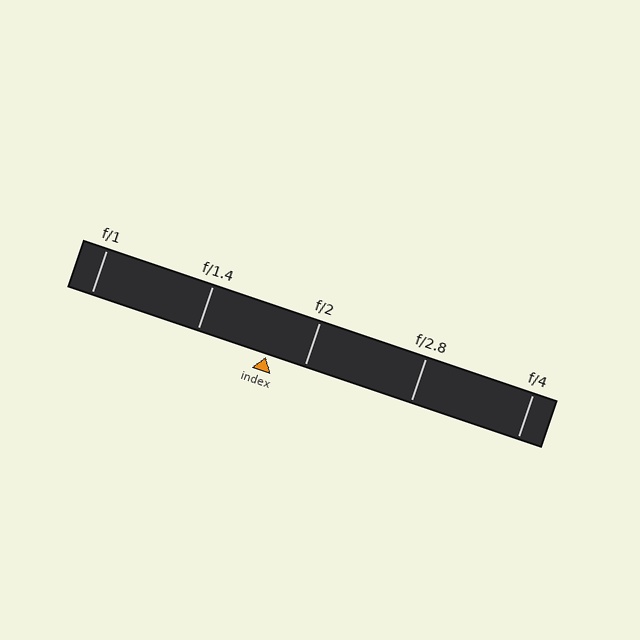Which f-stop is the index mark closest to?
The index mark is closest to f/2.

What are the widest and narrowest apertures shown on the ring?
The widest aperture shown is f/1 and the narrowest is f/4.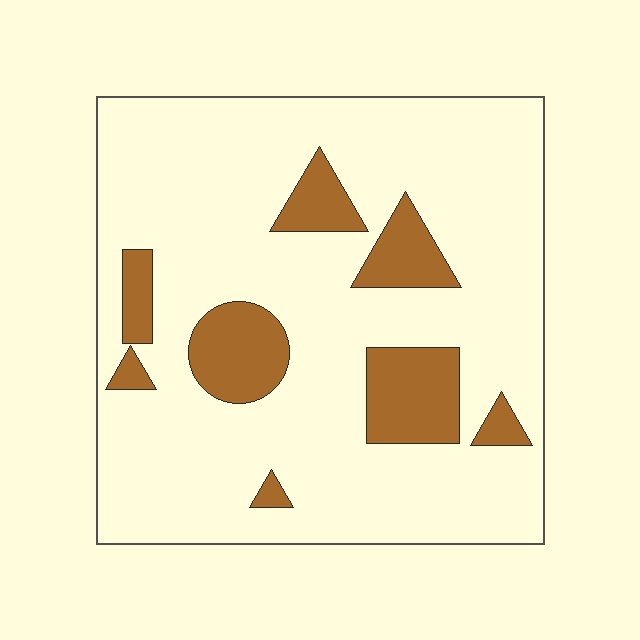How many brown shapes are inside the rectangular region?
8.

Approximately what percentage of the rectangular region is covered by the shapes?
Approximately 15%.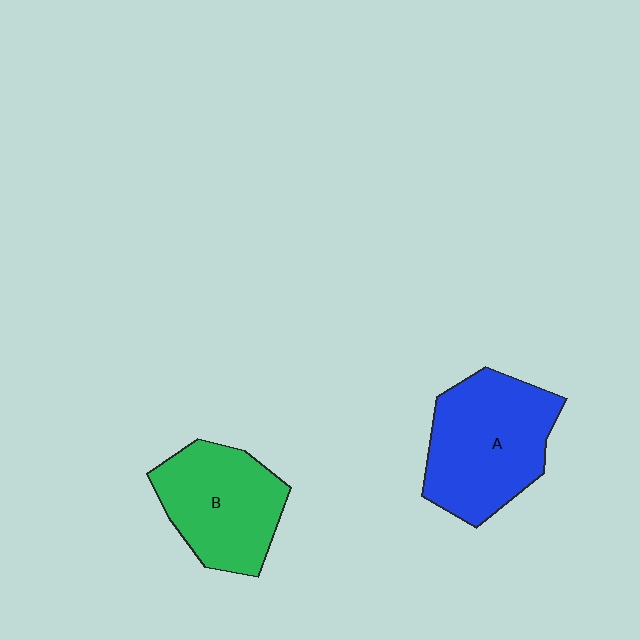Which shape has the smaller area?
Shape B (green).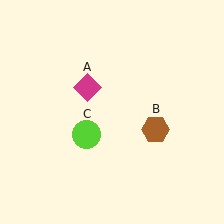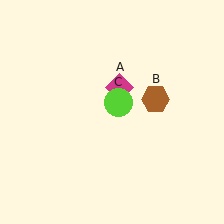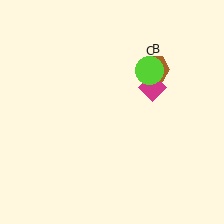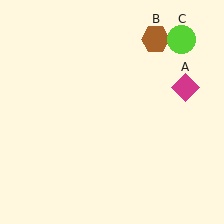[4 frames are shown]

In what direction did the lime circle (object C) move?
The lime circle (object C) moved up and to the right.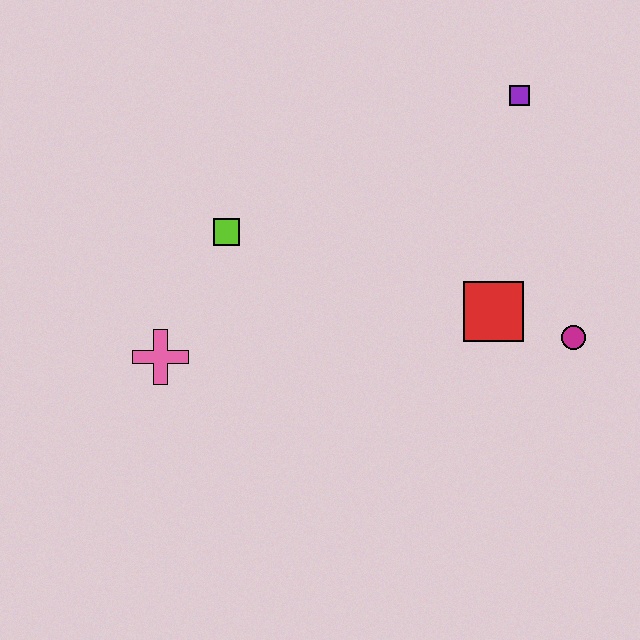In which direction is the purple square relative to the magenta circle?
The purple square is above the magenta circle.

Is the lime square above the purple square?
No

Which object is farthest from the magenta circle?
The pink cross is farthest from the magenta circle.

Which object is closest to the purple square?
The red square is closest to the purple square.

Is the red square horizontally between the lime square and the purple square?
Yes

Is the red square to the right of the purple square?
No